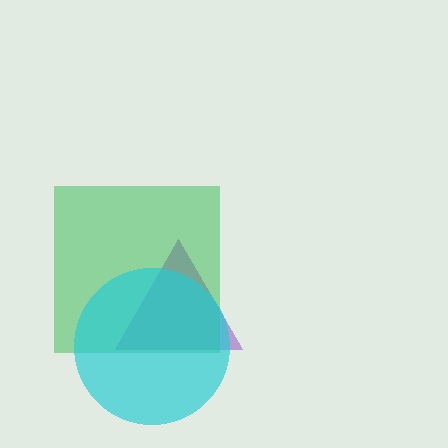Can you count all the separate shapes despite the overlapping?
Yes, there are 3 separate shapes.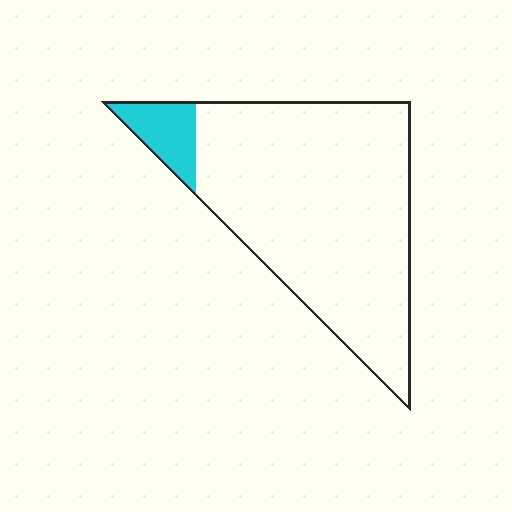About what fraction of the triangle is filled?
About one tenth (1/10).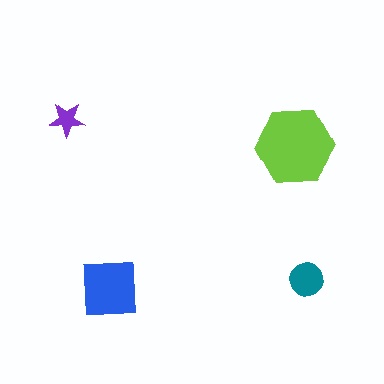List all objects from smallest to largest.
The purple star, the teal circle, the blue square, the lime hexagon.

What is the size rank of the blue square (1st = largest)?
2nd.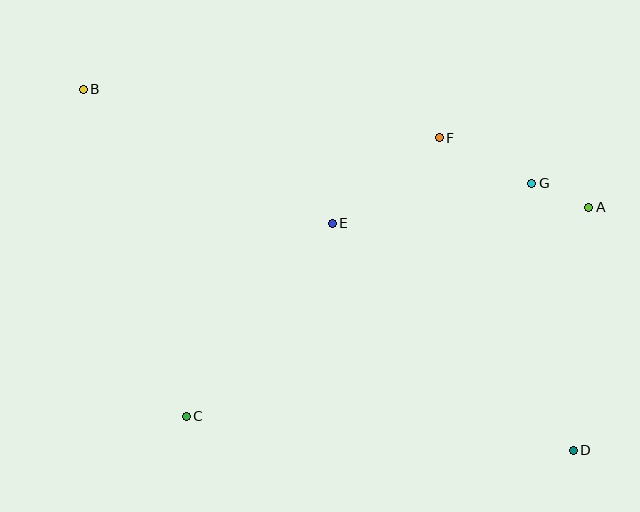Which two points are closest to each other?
Points A and G are closest to each other.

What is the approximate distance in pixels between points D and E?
The distance between D and E is approximately 331 pixels.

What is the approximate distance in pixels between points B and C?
The distance between B and C is approximately 343 pixels.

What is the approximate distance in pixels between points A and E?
The distance between A and E is approximately 257 pixels.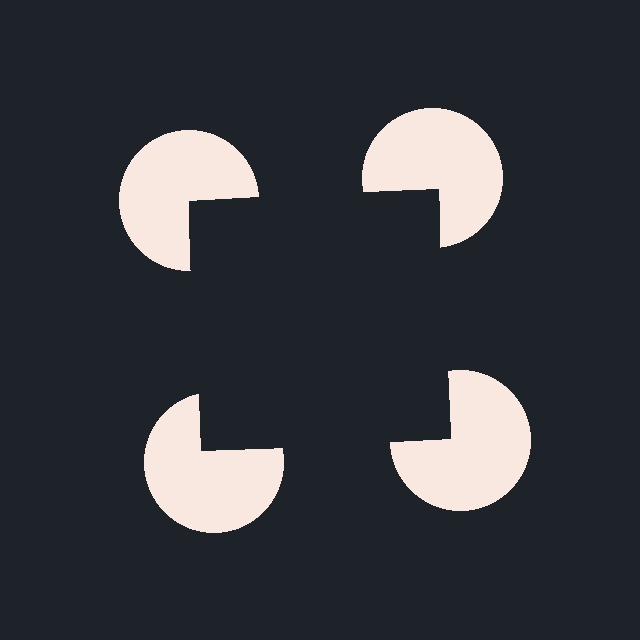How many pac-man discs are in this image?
There are 4 — one at each vertex of the illusory square.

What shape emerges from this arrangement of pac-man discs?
An illusory square — its edges are inferred from the aligned wedge cuts in the pac-man discs, not physically drawn.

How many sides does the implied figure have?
4 sides.